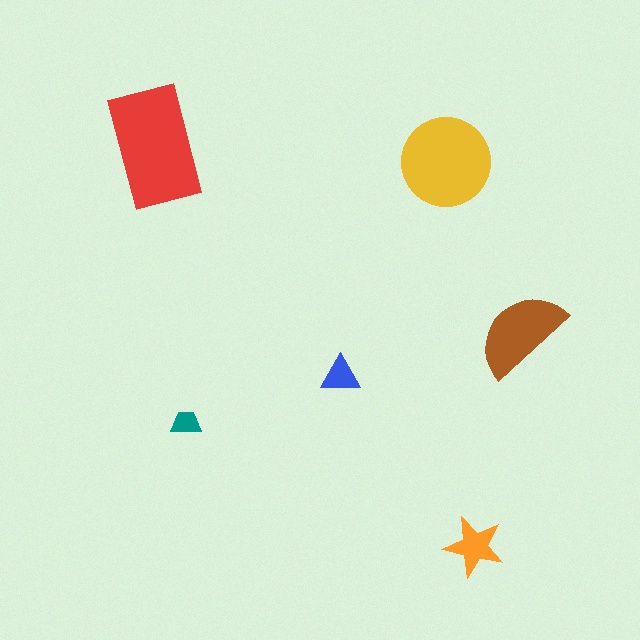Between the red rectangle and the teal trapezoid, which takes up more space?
The red rectangle.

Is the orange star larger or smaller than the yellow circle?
Smaller.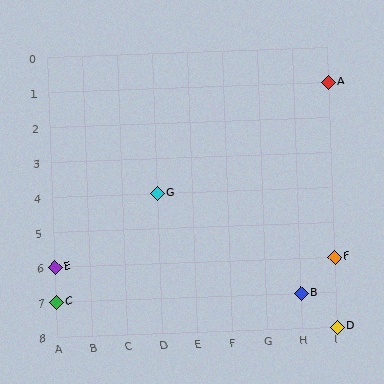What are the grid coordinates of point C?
Point C is at grid coordinates (A, 7).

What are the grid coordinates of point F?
Point F is at grid coordinates (I, 6).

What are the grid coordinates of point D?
Point D is at grid coordinates (I, 8).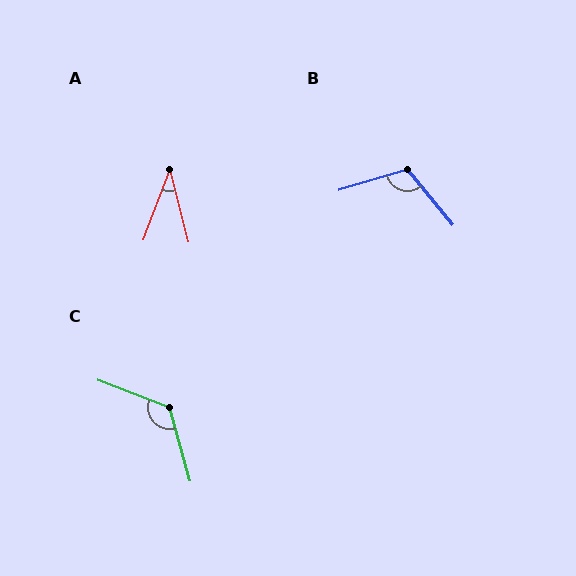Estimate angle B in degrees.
Approximately 113 degrees.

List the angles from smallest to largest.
A (35°), B (113°), C (127°).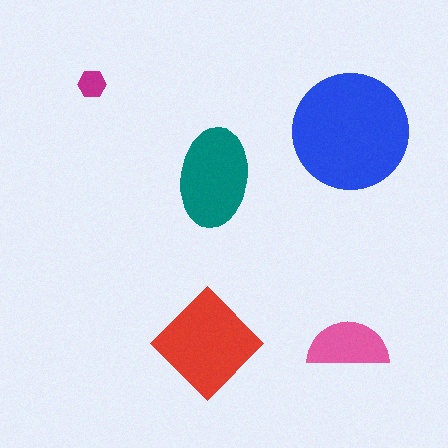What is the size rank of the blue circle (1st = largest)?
1st.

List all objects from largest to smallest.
The blue circle, the red diamond, the teal ellipse, the pink semicircle, the magenta hexagon.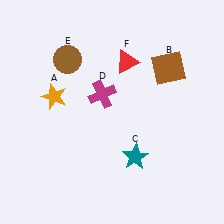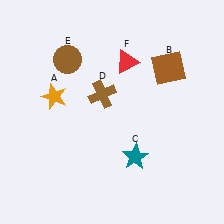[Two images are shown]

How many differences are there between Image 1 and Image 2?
There is 1 difference between the two images.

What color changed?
The cross (D) changed from magenta in Image 1 to brown in Image 2.